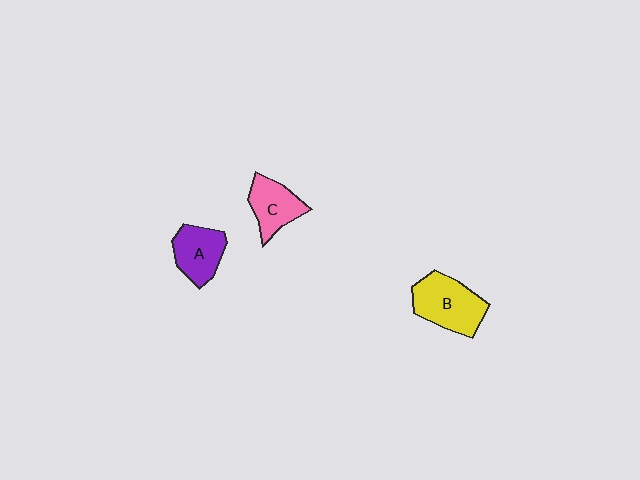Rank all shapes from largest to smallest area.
From largest to smallest: B (yellow), A (purple), C (pink).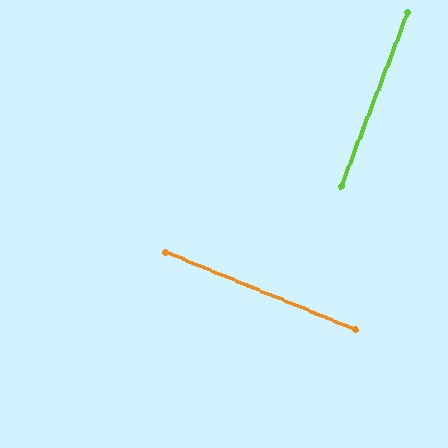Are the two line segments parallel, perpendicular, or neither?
Perpendicular — they meet at approximately 89°.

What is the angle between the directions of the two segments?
Approximately 89 degrees.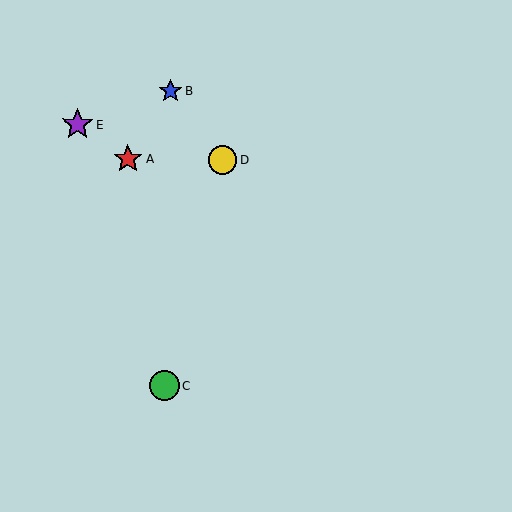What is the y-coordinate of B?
Object B is at y≈91.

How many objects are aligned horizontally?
2 objects (A, D) are aligned horizontally.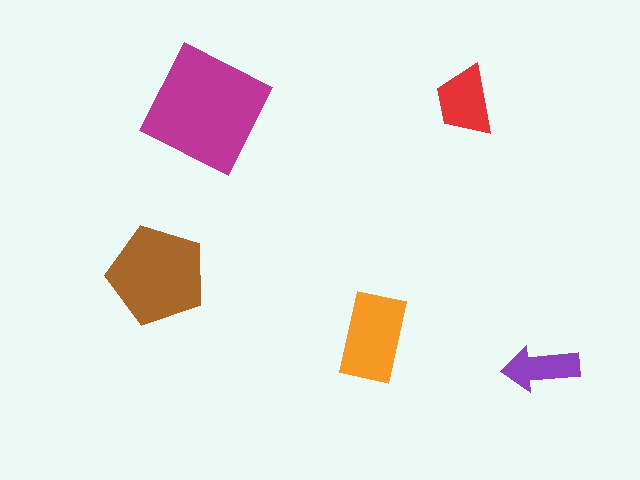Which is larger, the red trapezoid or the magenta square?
The magenta square.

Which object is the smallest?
The purple arrow.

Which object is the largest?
The magenta square.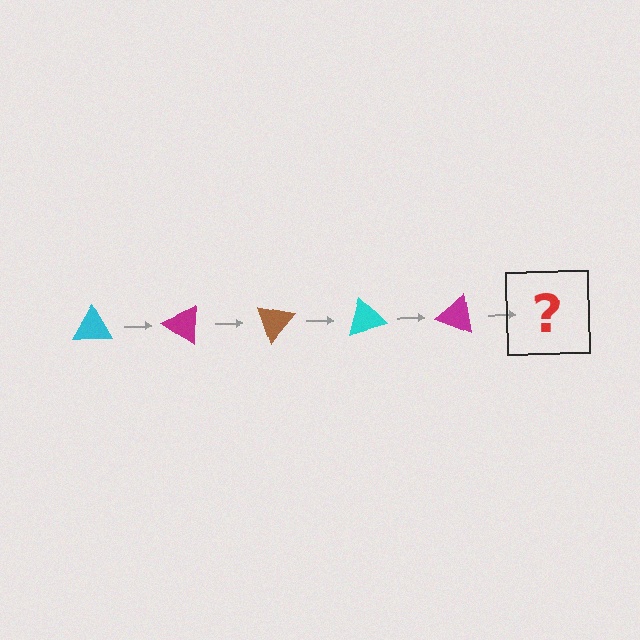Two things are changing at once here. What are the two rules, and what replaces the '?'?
The two rules are that it rotates 35 degrees each step and the color cycles through cyan, magenta, and brown. The '?' should be a brown triangle, rotated 175 degrees from the start.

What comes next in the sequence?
The next element should be a brown triangle, rotated 175 degrees from the start.